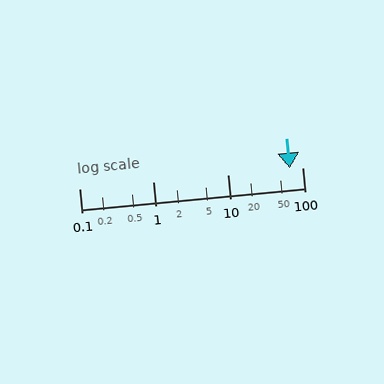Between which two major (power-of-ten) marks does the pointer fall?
The pointer is between 10 and 100.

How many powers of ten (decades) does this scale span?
The scale spans 3 decades, from 0.1 to 100.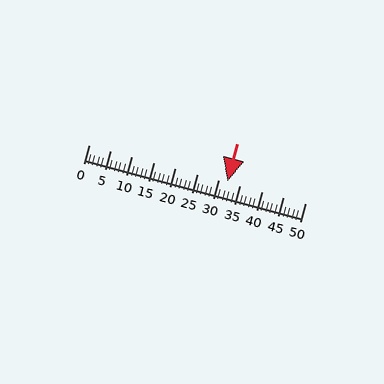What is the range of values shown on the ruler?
The ruler shows values from 0 to 50.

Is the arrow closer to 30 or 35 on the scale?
The arrow is closer to 30.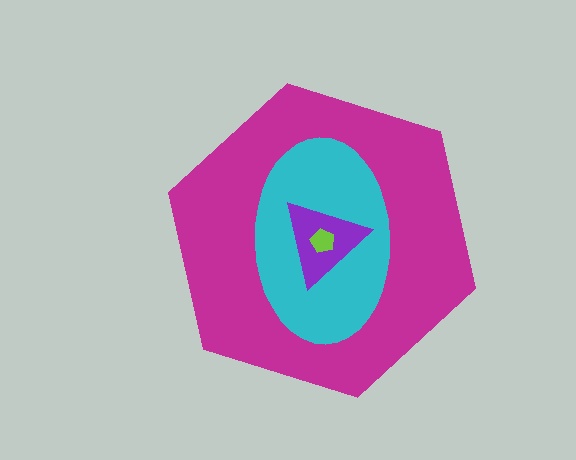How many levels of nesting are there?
4.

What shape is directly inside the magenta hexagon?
The cyan ellipse.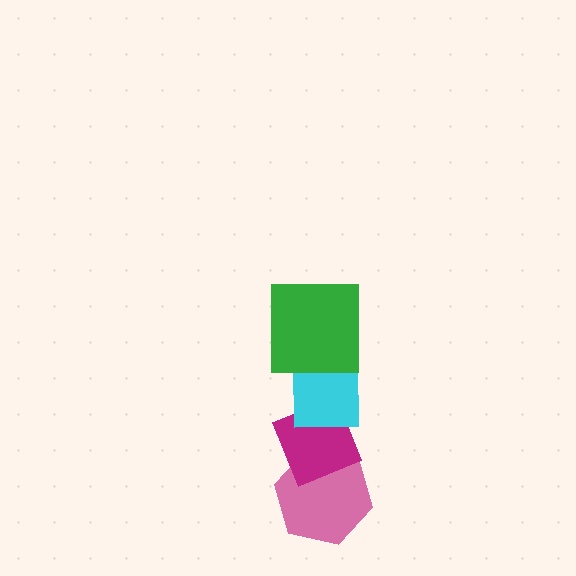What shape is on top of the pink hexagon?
The magenta diamond is on top of the pink hexagon.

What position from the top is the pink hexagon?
The pink hexagon is 4th from the top.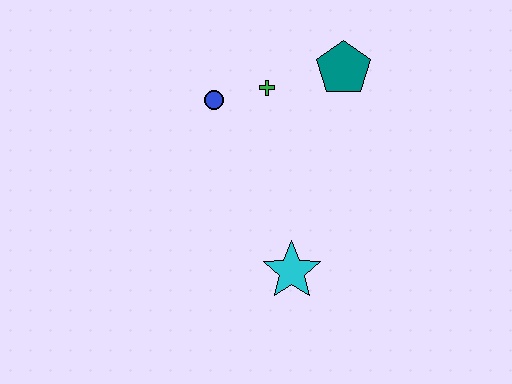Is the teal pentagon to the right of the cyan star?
Yes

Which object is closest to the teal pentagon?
The green cross is closest to the teal pentagon.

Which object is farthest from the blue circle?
The cyan star is farthest from the blue circle.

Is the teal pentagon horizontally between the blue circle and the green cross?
No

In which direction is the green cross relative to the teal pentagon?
The green cross is to the left of the teal pentagon.